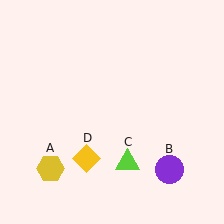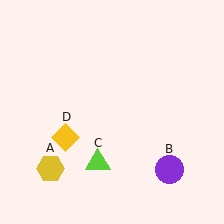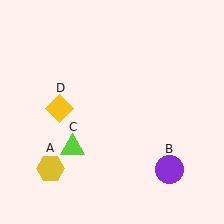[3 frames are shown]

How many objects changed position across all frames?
2 objects changed position: lime triangle (object C), yellow diamond (object D).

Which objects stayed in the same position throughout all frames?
Yellow hexagon (object A) and purple circle (object B) remained stationary.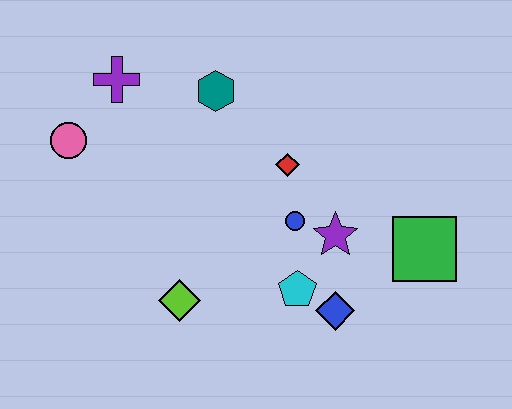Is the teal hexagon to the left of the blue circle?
Yes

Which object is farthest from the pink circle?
The green square is farthest from the pink circle.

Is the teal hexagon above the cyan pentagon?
Yes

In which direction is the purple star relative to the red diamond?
The purple star is below the red diamond.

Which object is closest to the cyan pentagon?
The blue diamond is closest to the cyan pentagon.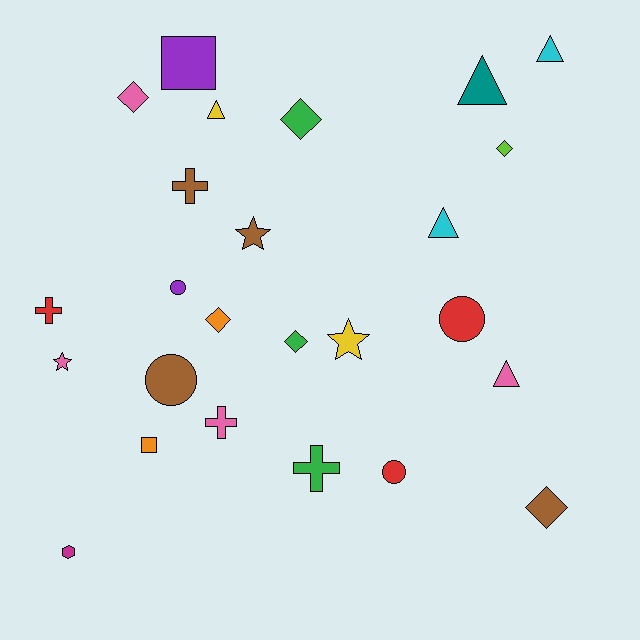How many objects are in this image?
There are 25 objects.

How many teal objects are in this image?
There is 1 teal object.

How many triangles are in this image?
There are 5 triangles.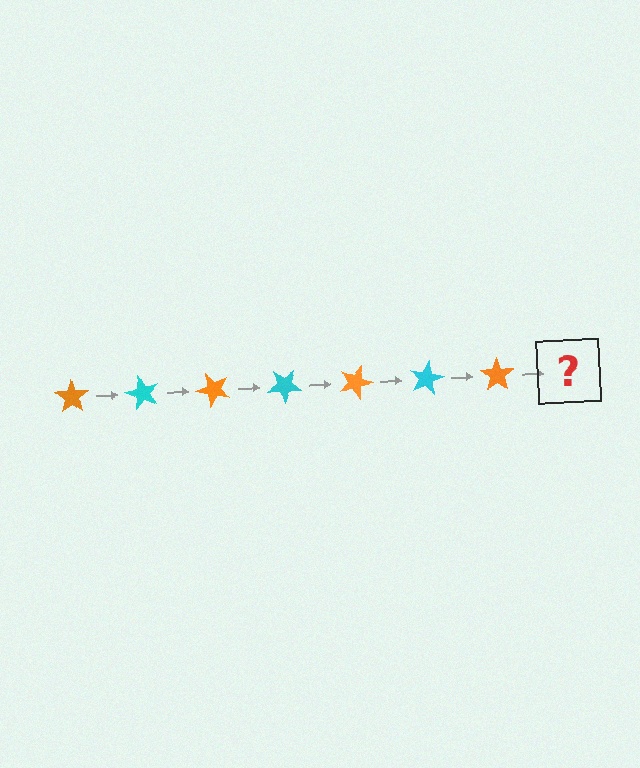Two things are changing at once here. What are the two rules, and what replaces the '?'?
The two rules are that it rotates 60 degrees each step and the color cycles through orange and cyan. The '?' should be a cyan star, rotated 420 degrees from the start.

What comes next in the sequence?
The next element should be a cyan star, rotated 420 degrees from the start.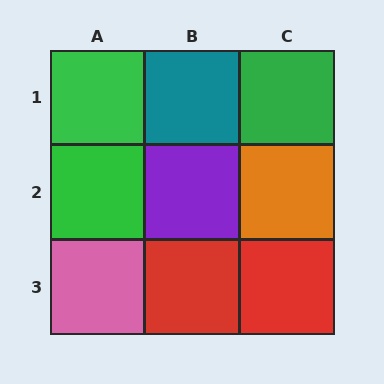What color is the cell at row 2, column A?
Green.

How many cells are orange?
1 cell is orange.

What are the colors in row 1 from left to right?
Green, teal, green.